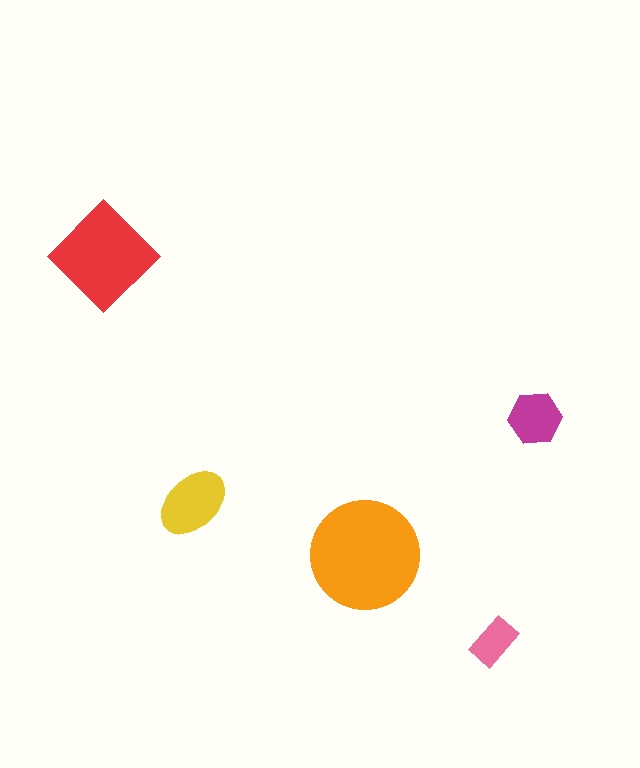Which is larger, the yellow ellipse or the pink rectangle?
The yellow ellipse.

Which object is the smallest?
The pink rectangle.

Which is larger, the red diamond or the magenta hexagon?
The red diamond.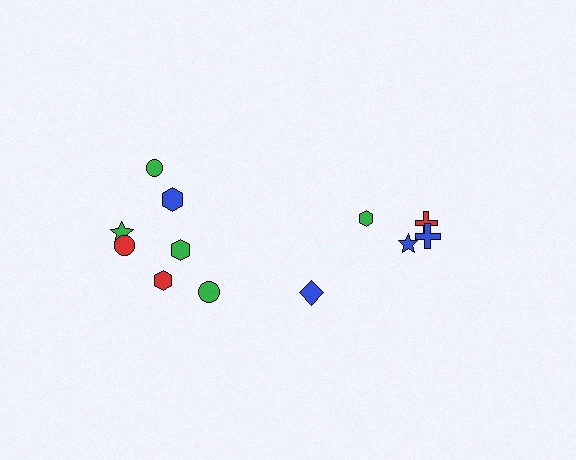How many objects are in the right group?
There are 5 objects.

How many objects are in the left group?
There are 7 objects.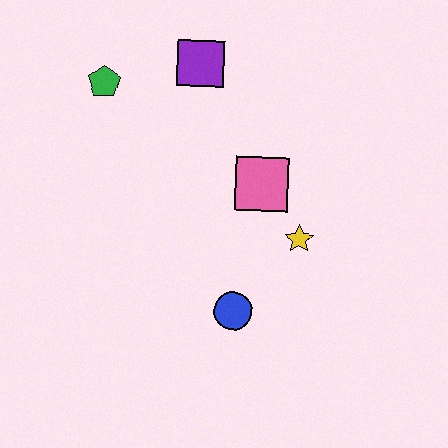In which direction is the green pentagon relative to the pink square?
The green pentagon is to the left of the pink square.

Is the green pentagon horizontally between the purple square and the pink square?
No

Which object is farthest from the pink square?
The green pentagon is farthest from the pink square.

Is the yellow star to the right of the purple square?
Yes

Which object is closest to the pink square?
The yellow star is closest to the pink square.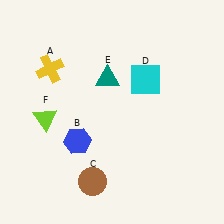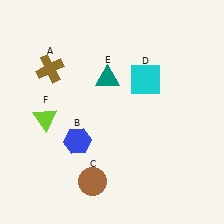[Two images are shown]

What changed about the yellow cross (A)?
In Image 1, A is yellow. In Image 2, it changed to brown.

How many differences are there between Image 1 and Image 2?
There is 1 difference between the two images.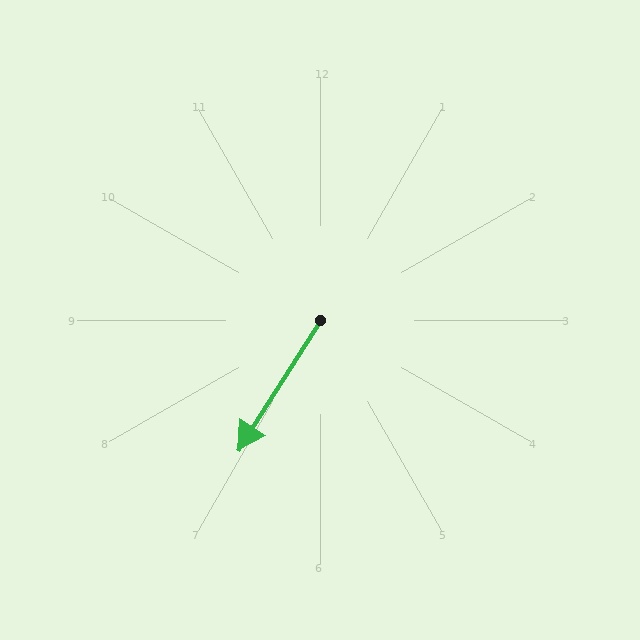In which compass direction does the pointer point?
Southwest.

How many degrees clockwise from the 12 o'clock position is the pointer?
Approximately 212 degrees.